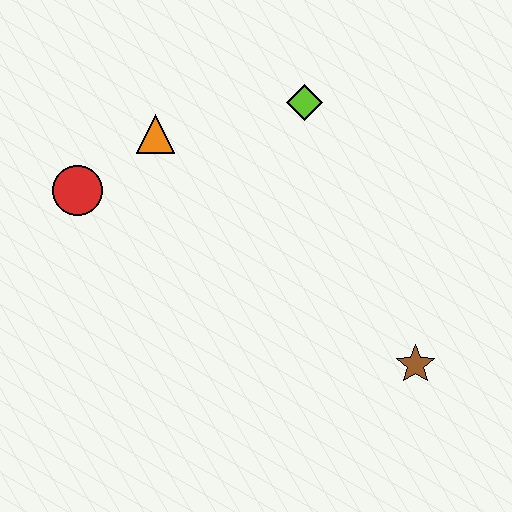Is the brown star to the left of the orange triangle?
No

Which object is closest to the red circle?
The orange triangle is closest to the red circle.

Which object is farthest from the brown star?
The red circle is farthest from the brown star.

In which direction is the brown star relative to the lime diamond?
The brown star is below the lime diamond.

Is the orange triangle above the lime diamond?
No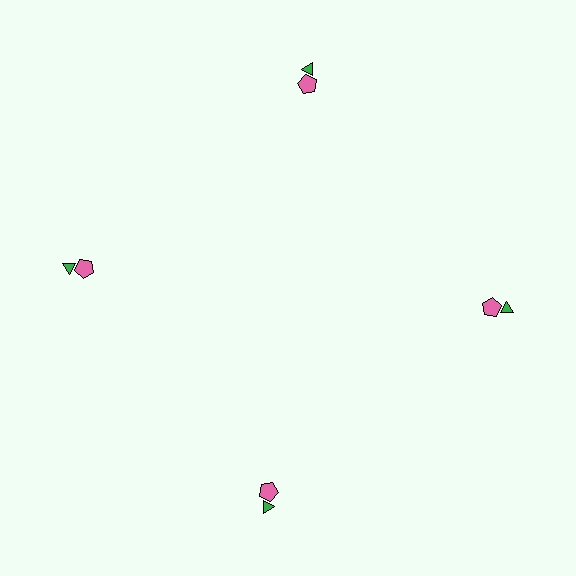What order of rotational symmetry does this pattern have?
This pattern has 4-fold rotational symmetry.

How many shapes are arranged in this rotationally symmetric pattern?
There are 8 shapes, arranged in 4 groups of 2.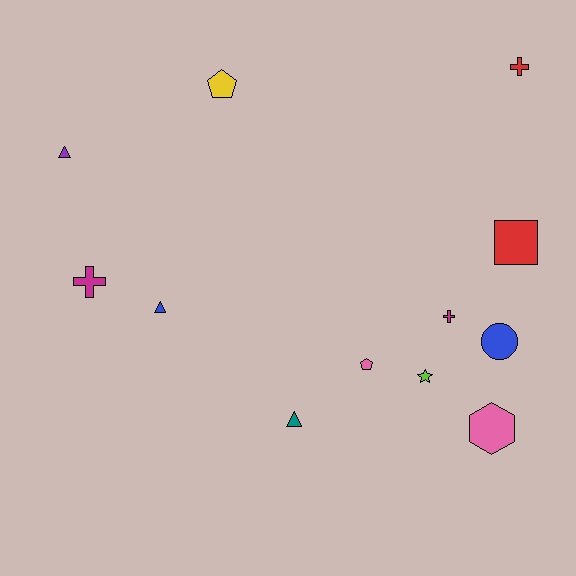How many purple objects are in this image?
There is 1 purple object.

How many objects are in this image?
There are 12 objects.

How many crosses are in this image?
There are 3 crosses.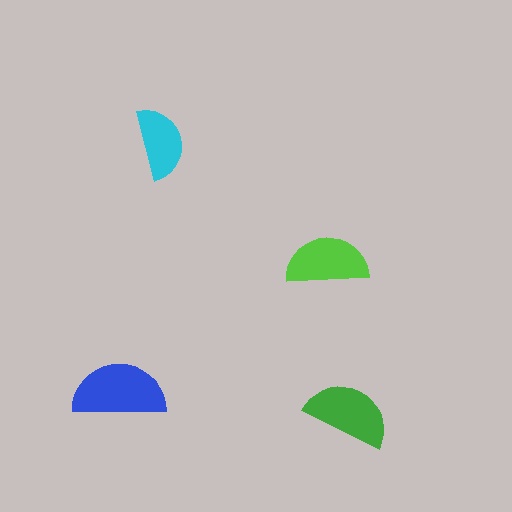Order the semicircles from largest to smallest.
the blue one, the green one, the lime one, the cyan one.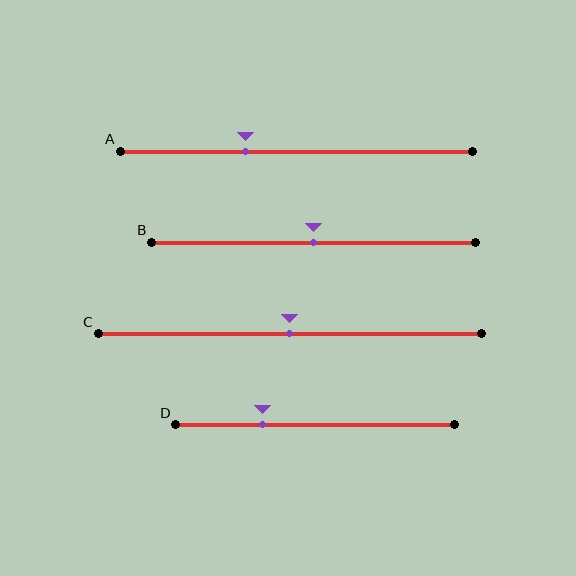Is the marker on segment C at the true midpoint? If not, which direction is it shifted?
Yes, the marker on segment C is at the true midpoint.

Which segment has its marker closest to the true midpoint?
Segment B has its marker closest to the true midpoint.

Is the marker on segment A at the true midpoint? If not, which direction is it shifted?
No, the marker on segment A is shifted to the left by about 15% of the segment length.